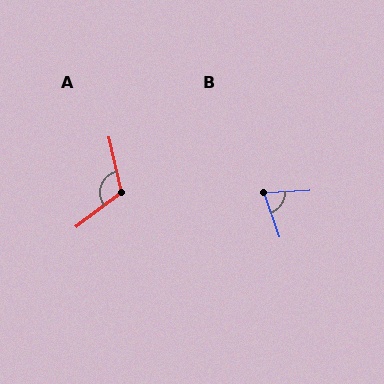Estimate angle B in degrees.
Approximately 74 degrees.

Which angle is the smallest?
B, at approximately 74 degrees.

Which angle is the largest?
A, at approximately 114 degrees.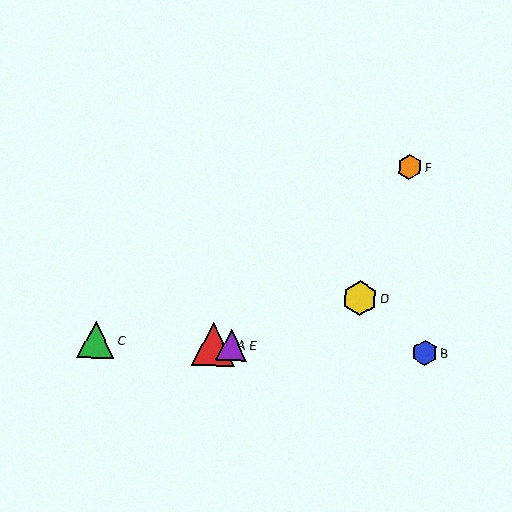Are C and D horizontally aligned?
No, C is at y≈339 and D is at y≈298.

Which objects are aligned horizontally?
Objects A, B, C, E are aligned horizontally.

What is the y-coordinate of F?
Object F is at y≈167.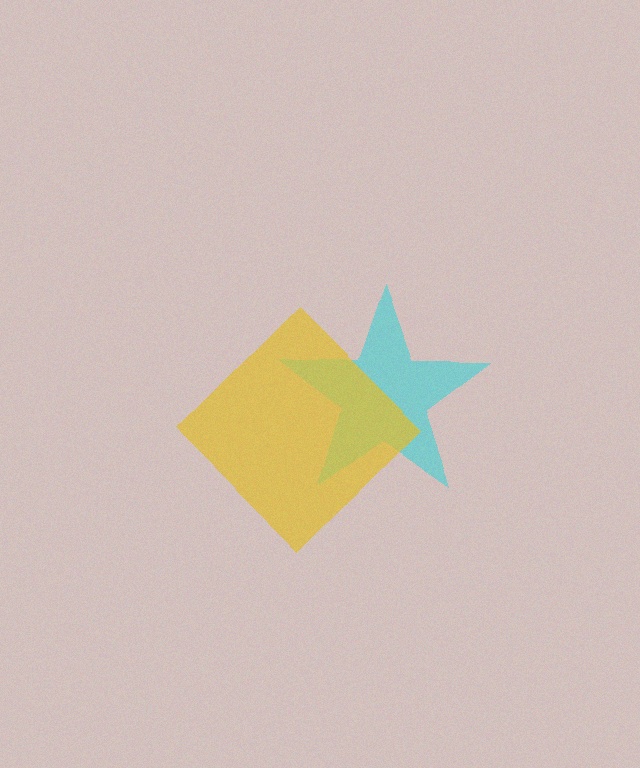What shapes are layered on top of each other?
The layered shapes are: a cyan star, a yellow diamond.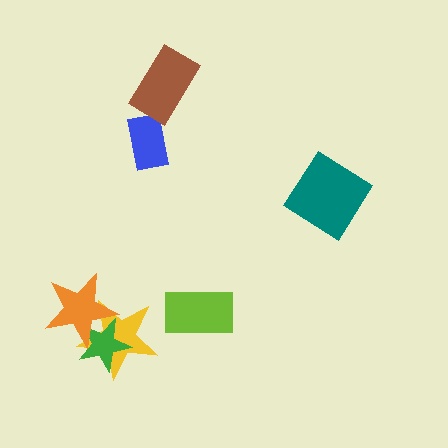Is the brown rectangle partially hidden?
No, no other shape covers it.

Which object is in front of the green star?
The orange star is in front of the green star.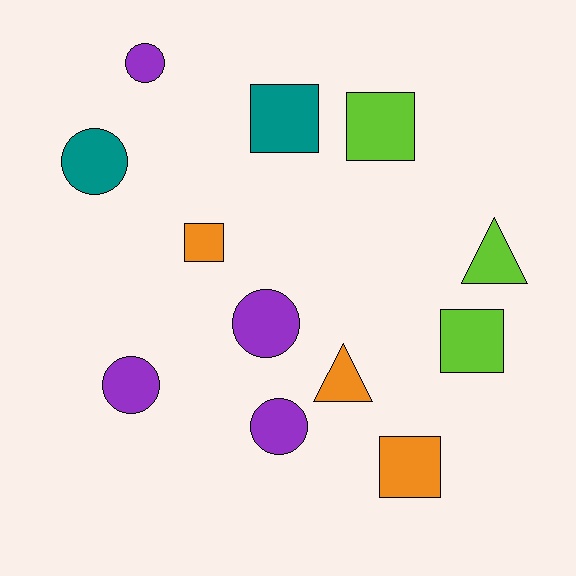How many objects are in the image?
There are 12 objects.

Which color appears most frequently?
Purple, with 4 objects.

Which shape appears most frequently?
Square, with 5 objects.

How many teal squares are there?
There is 1 teal square.